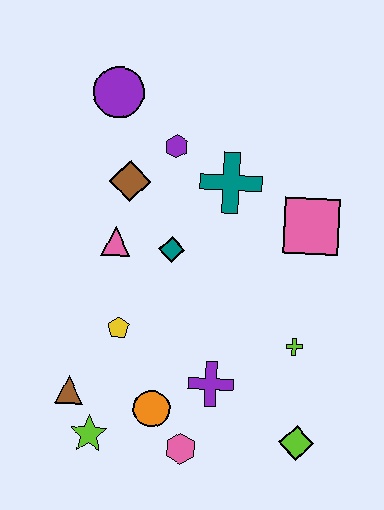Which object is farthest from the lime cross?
The purple circle is farthest from the lime cross.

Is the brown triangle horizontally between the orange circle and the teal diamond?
No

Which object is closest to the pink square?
The teal cross is closest to the pink square.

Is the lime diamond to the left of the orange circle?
No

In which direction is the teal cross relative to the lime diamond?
The teal cross is above the lime diamond.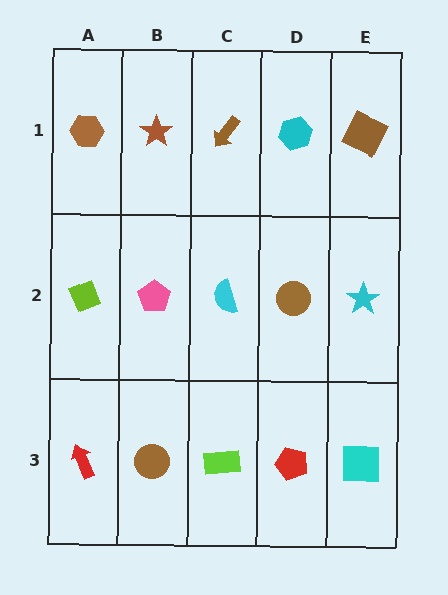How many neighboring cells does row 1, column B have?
3.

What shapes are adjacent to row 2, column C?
A brown arrow (row 1, column C), a lime rectangle (row 3, column C), a pink pentagon (row 2, column B), a brown circle (row 2, column D).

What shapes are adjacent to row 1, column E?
A cyan star (row 2, column E), a cyan hexagon (row 1, column D).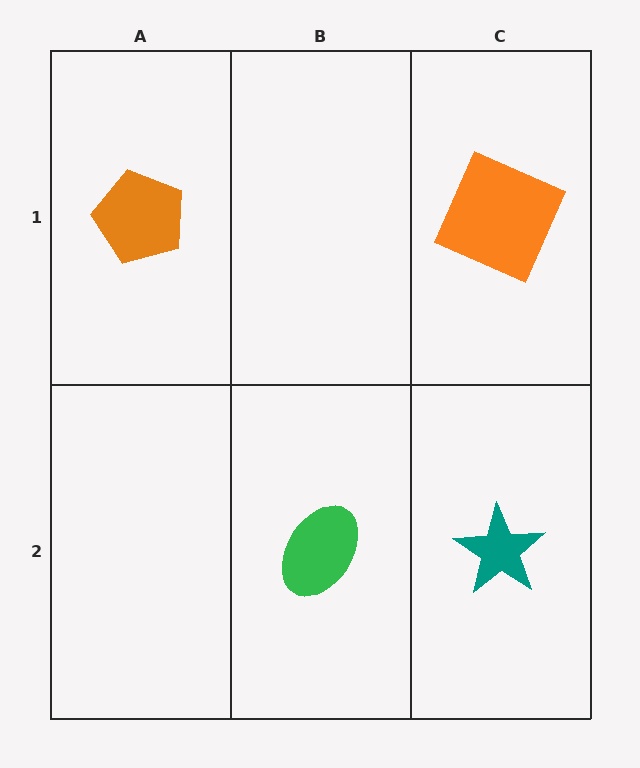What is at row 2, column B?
A green ellipse.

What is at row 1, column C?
An orange square.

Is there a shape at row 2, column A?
No, that cell is empty.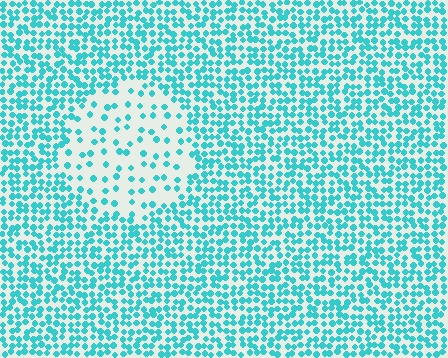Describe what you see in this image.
The image contains small cyan elements arranged at two different densities. A circle-shaped region is visible where the elements are less densely packed than the surrounding area.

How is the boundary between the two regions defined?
The boundary is defined by a change in element density (approximately 2.7x ratio). All elements are the same color, size, and shape.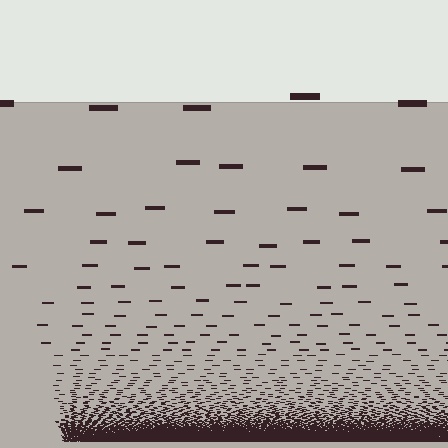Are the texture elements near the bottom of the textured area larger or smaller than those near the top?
Smaller. The gradient is inverted — elements near the bottom are smaller and denser.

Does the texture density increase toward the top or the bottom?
Density increases toward the bottom.